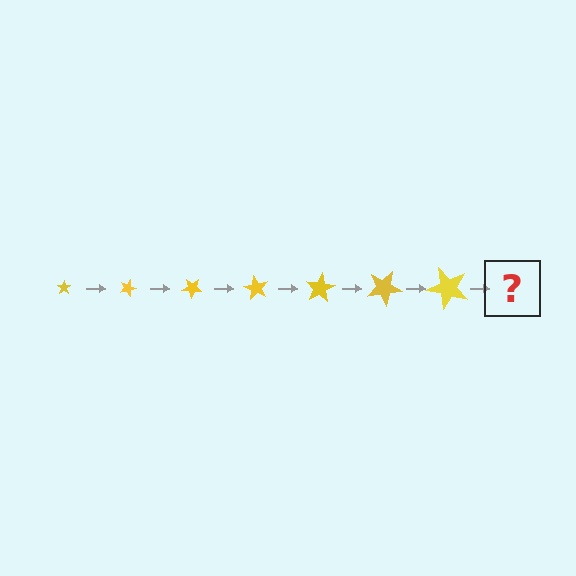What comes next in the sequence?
The next element should be a star, larger than the previous one and rotated 140 degrees from the start.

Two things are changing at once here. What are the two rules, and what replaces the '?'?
The two rules are that the star grows larger each step and it rotates 20 degrees each step. The '?' should be a star, larger than the previous one and rotated 140 degrees from the start.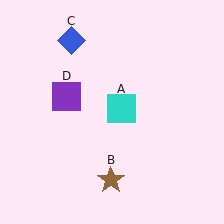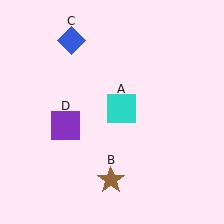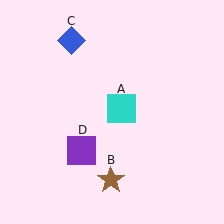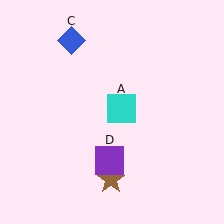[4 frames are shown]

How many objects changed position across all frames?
1 object changed position: purple square (object D).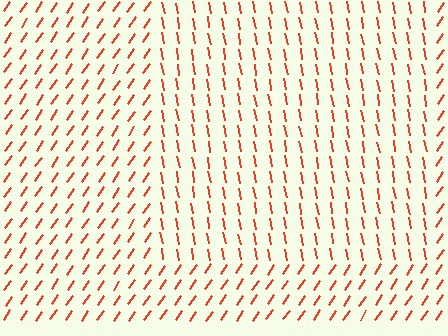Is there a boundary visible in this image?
Yes, there is a texture boundary formed by a change in line orientation.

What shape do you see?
I see a rectangle.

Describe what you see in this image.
The image is filled with small red line segments. A rectangle region in the image has lines oriented differently from the surrounding lines, creating a visible texture boundary.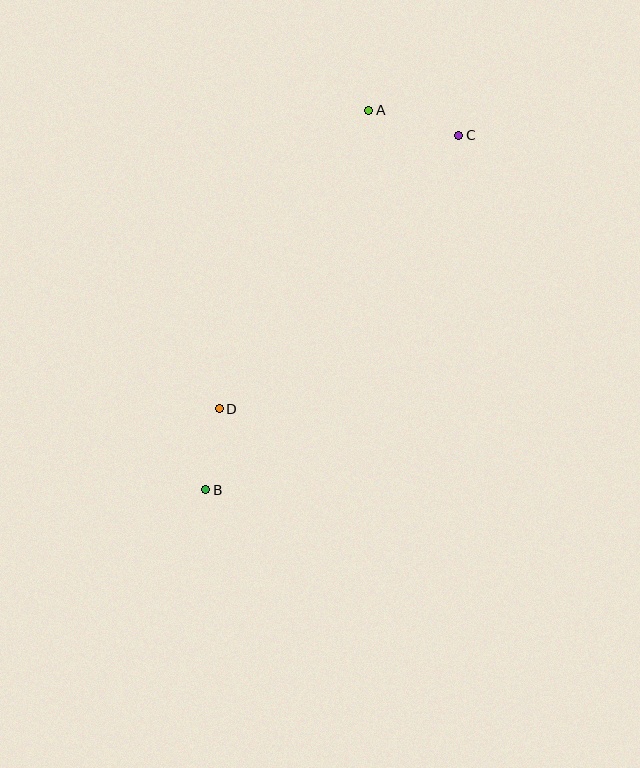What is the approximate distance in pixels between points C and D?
The distance between C and D is approximately 364 pixels.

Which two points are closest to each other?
Points B and D are closest to each other.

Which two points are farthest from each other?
Points B and C are farthest from each other.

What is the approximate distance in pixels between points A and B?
The distance between A and B is approximately 413 pixels.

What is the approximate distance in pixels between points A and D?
The distance between A and D is approximately 334 pixels.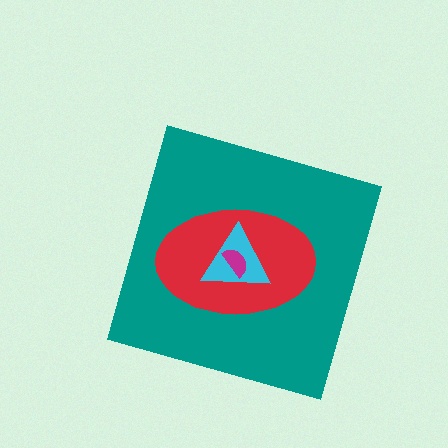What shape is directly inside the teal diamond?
The red ellipse.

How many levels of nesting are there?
4.